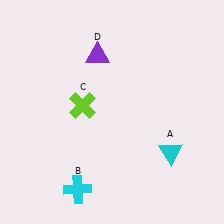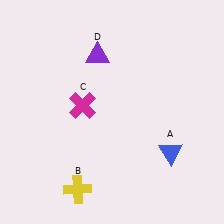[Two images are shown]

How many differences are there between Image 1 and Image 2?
There are 3 differences between the two images.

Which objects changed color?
A changed from cyan to blue. B changed from cyan to yellow. C changed from lime to magenta.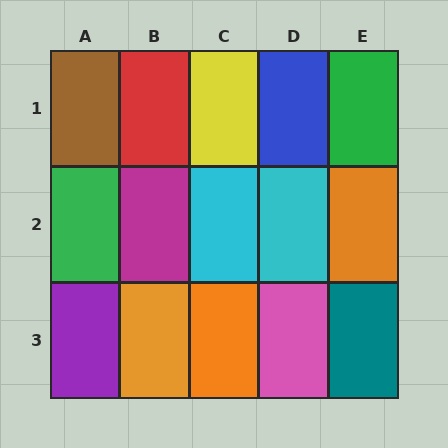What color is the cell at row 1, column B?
Red.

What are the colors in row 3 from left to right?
Purple, orange, orange, pink, teal.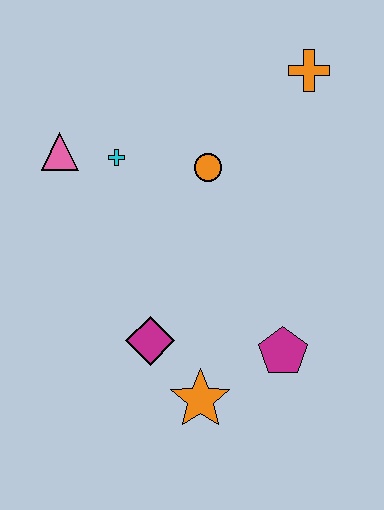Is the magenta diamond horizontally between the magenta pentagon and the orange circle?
No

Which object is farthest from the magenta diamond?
The orange cross is farthest from the magenta diamond.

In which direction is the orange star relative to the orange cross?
The orange star is below the orange cross.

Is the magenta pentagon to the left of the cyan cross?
No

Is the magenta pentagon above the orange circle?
No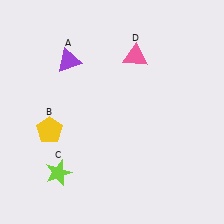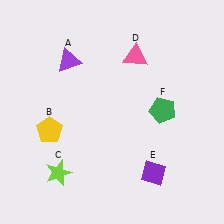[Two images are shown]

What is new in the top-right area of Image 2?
A green pentagon (F) was added in the top-right area of Image 2.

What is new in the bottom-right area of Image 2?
A purple diamond (E) was added in the bottom-right area of Image 2.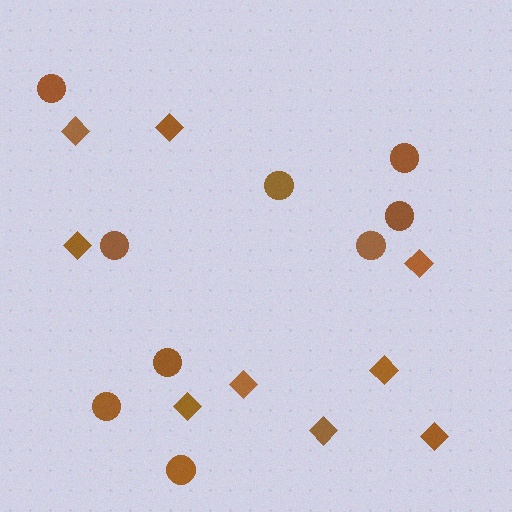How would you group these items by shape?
There are 2 groups: one group of diamonds (9) and one group of circles (9).